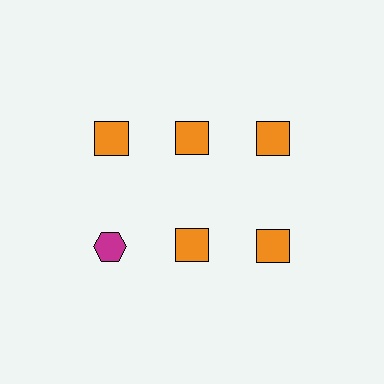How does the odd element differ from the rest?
It differs in both color (magenta instead of orange) and shape (hexagon instead of square).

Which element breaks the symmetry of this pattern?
The magenta hexagon in the second row, leftmost column breaks the symmetry. All other shapes are orange squares.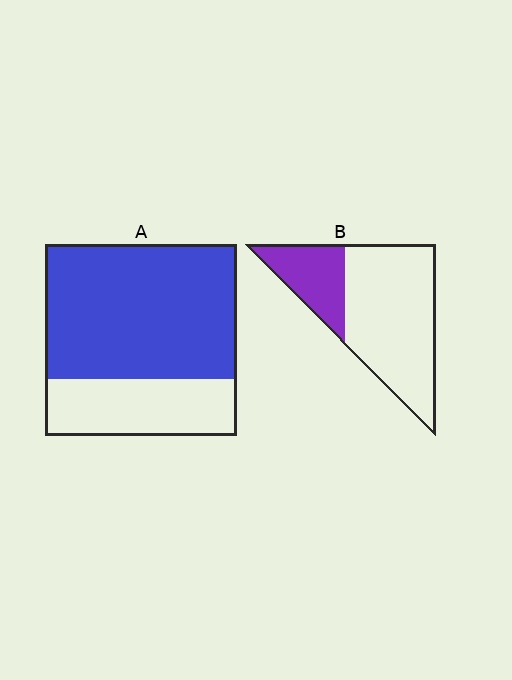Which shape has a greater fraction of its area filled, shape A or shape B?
Shape A.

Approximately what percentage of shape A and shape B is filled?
A is approximately 70% and B is approximately 25%.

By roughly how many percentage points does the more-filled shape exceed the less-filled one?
By roughly 45 percentage points (A over B).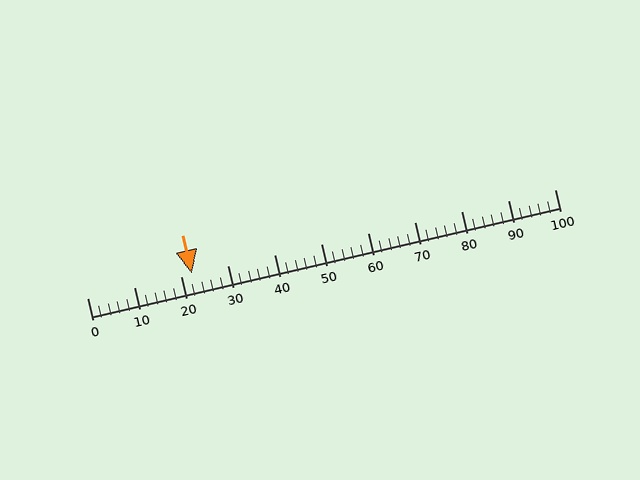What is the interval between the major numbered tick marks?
The major tick marks are spaced 10 units apart.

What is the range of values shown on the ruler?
The ruler shows values from 0 to 100.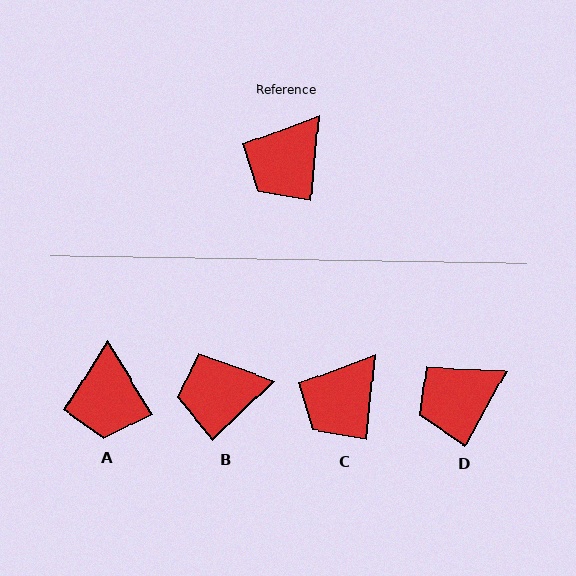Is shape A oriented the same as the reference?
No, it is off by about 38 degrees.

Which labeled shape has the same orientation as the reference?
C.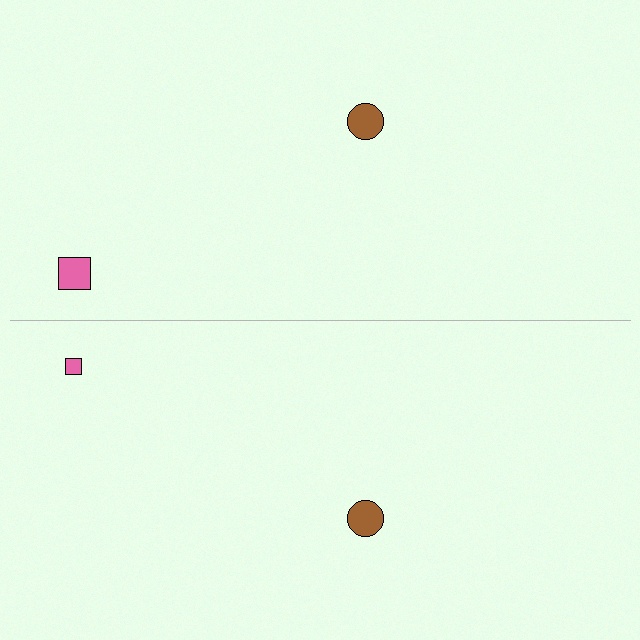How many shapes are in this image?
There are 4 shapes in this image.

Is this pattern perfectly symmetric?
No, the pattern is not perfectly symmetric. The pink square on the bottom side has a different size than its mirror counterpart.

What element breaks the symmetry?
The pink square on the bottom side has a different size than its mirror counterpart.